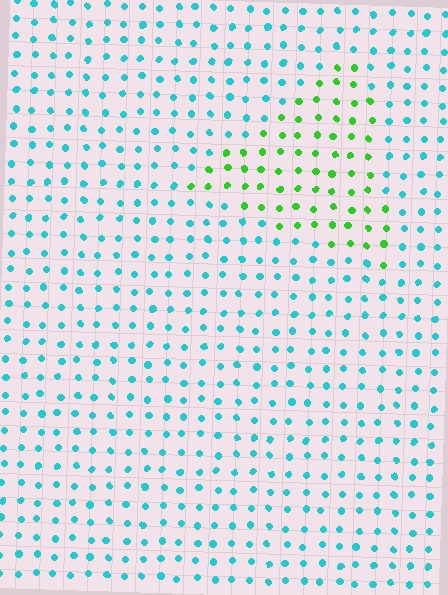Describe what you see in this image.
The image is filled with small cyan elements in a uniform arrangement. A triangle-shaped region is visible where the elements are tinted to a slightly different hue, forming a subtle color boundary.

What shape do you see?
I see a triangle.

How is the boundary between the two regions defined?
The boundary is defined purely by a slight shift in hue (about 63 degrees). Spacing, size, and orientation are identical on both sides.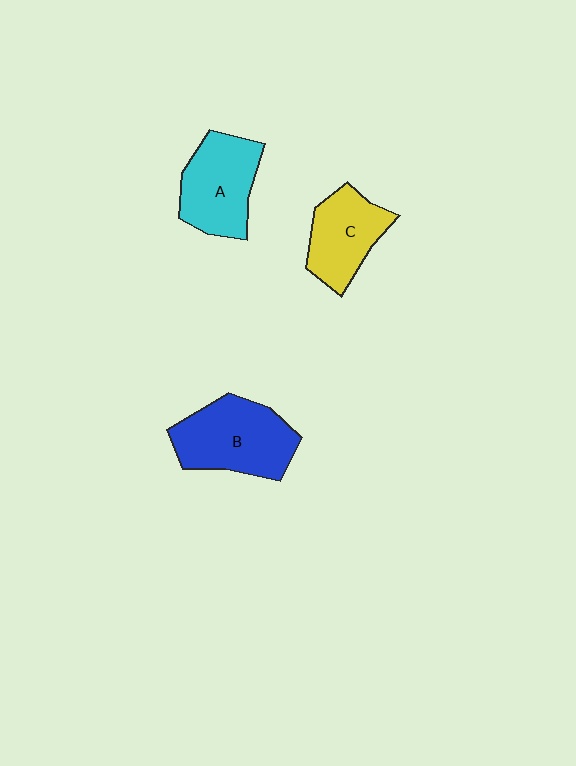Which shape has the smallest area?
Shape C (yellow).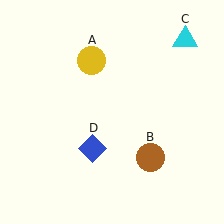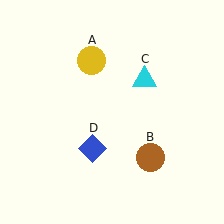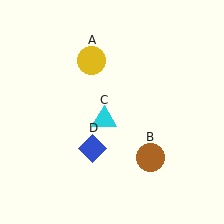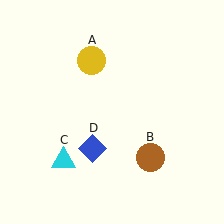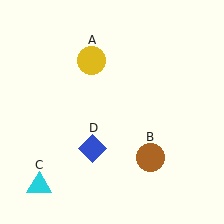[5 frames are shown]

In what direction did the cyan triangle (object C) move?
The cyan triangle (object C) moved down and to the left.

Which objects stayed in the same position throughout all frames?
Yellow circle (object A) and brown circle (object B) and blue diamond (object D) remained stationary.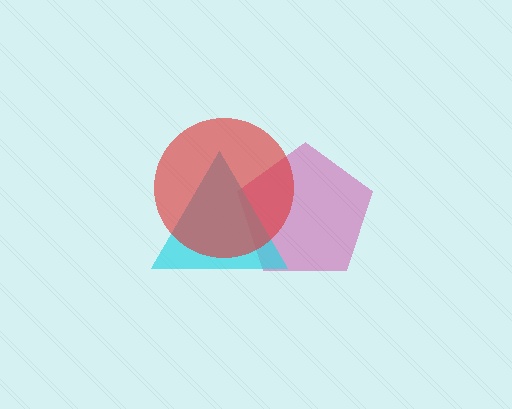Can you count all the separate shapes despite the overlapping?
Yes, there are 3 separate shapes.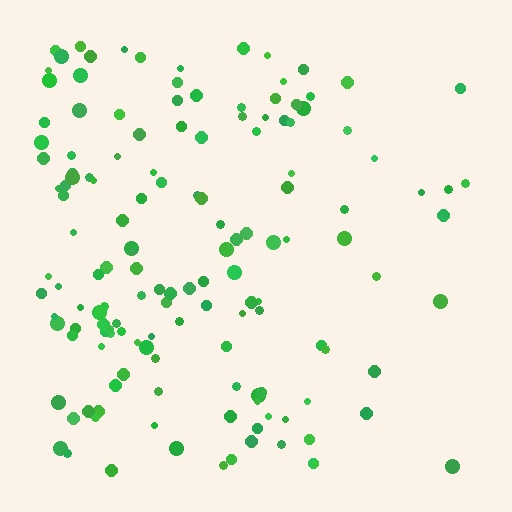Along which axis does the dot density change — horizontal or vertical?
Horizontal.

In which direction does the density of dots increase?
From right to left, with the left side densest.